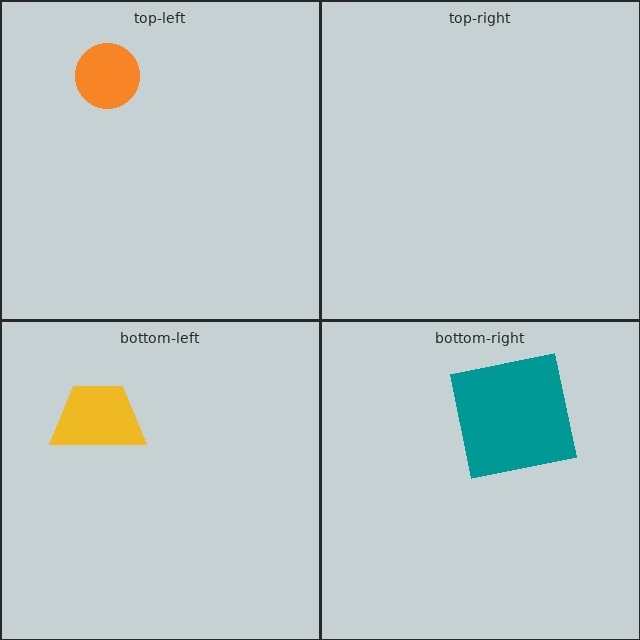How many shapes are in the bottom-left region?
1.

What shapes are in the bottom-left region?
The yellow trapezoid.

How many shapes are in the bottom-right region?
1.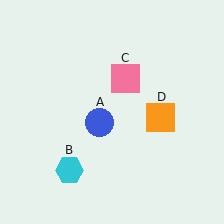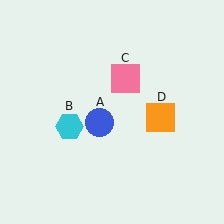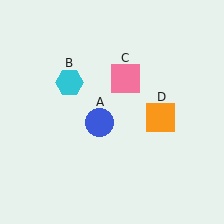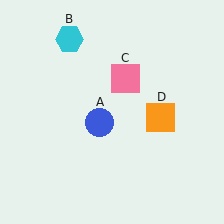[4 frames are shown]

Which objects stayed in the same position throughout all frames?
Blue circle (object A) and pink square (object C) and orange square (object D) remained stationary.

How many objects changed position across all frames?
1 object changed position: cyan hexagon (object B).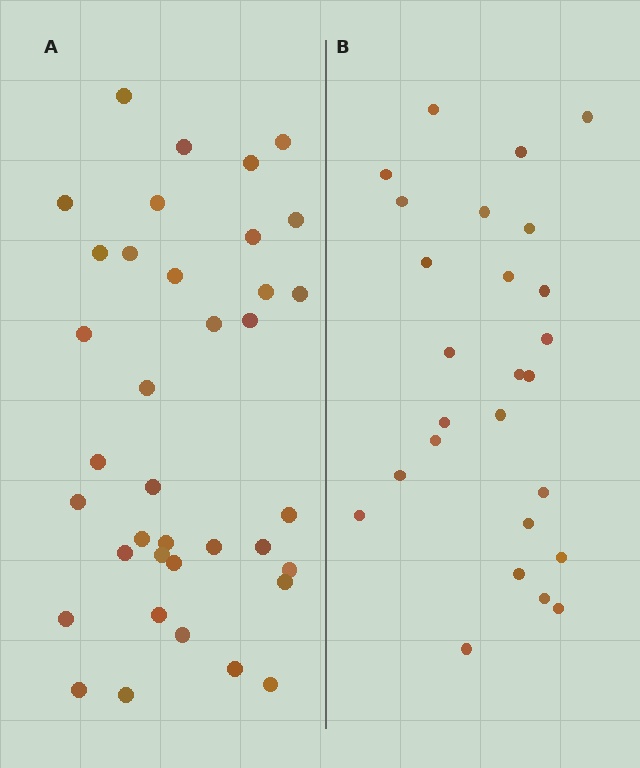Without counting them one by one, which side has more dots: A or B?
Region A (the left region) has more dots.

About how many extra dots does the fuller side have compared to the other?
Region A has roughly 12 or so more dots than region B.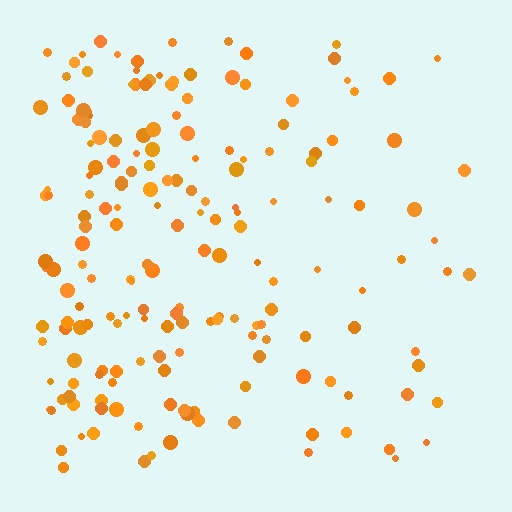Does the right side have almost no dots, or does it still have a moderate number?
Still a moderate number, just noticeably fewer than the left.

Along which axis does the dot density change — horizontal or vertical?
Horizontal.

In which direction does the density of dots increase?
From right to left, with the left side densest.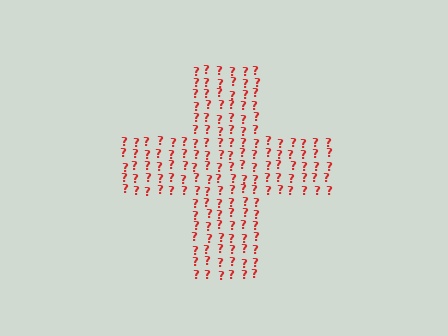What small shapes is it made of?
It is made of small question marks.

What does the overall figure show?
The overall figure shows a cross.